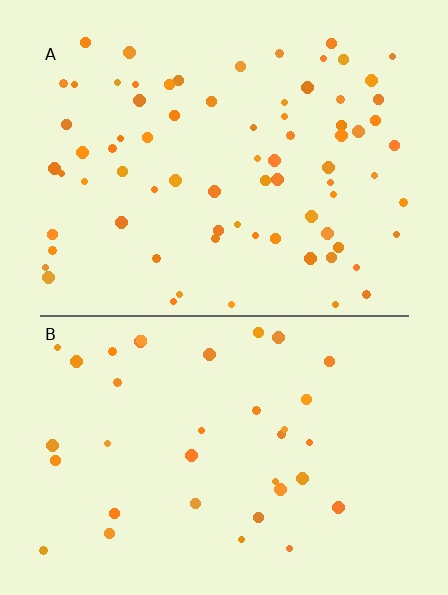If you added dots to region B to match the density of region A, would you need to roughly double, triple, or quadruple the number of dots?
Approximately double.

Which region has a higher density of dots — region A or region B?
A (the top).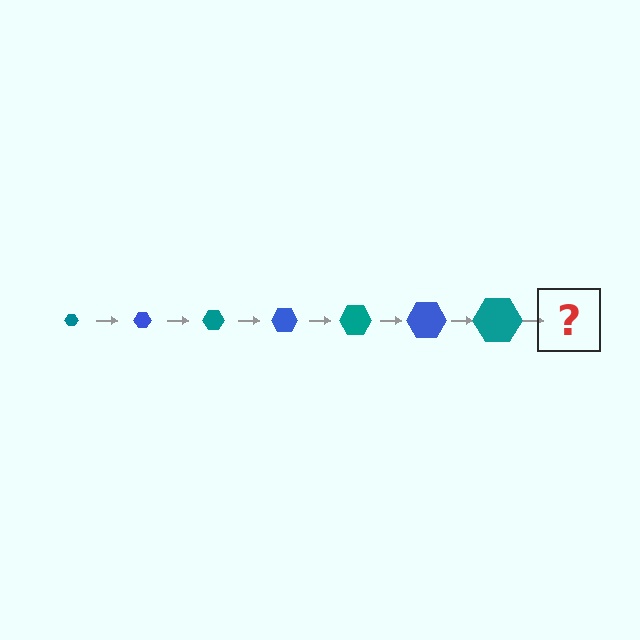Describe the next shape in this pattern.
It should be a blue hexagon, larger than the previous one.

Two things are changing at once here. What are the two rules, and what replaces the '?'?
The two rules are that the hexagon grows larger each step and the color cycles through teal and blue. The '?' should be a blue hexagon, larger than the previous one.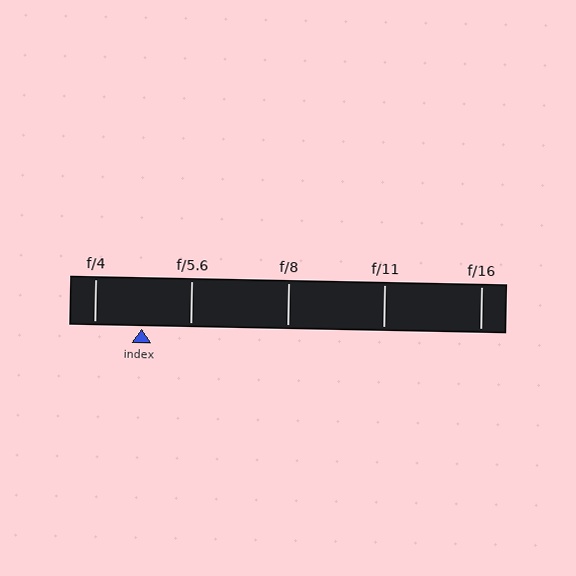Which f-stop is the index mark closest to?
The index mark is closest to f/4.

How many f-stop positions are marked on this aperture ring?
There are 5 f-stop positions marked.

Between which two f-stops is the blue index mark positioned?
The index mark is between f/4 and f/5.6.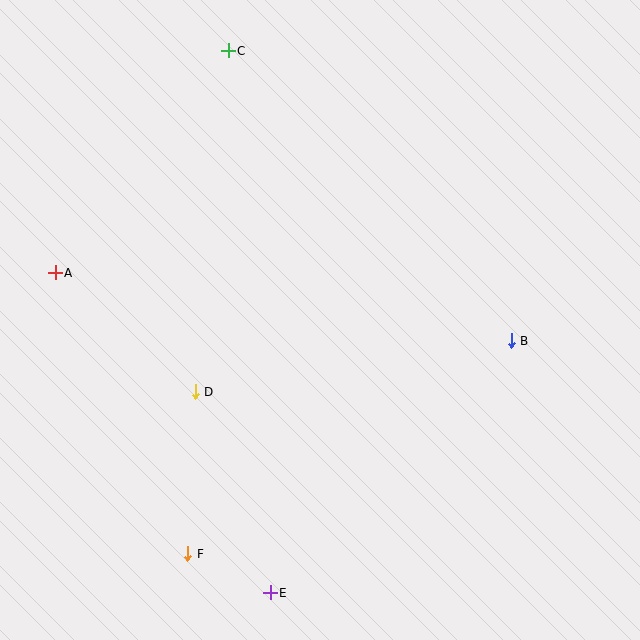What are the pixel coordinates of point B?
Point B is at (511, 341).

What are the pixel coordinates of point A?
Point A is at (55, 273).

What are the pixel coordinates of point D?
Point D is at (195, 392).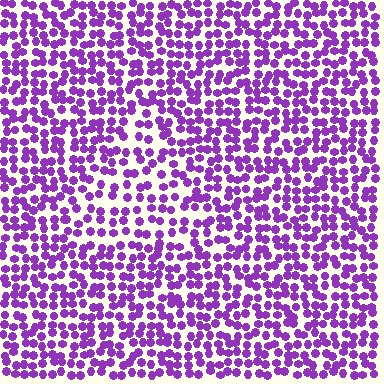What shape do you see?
I see a triangle.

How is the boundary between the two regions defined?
The boundary is defined by a change in element density (approximately 1.5x ratio). All elements are the same color, size, and shape.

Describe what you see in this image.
The image contains small purple elements arranged at two different densities. A triangle-shaped region is visible where the elements are less densely packed than the surrounding area.